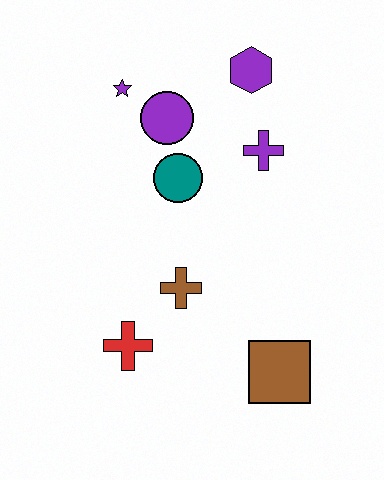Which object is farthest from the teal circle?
The brown square is farthest from the teal circle.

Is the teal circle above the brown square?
Yes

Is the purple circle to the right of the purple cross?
No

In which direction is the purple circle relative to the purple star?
The purple circle is to the right of the purple star.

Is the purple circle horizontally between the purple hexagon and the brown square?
No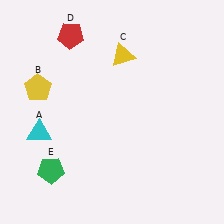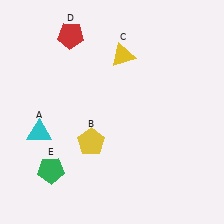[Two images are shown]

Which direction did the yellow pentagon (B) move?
The yellow pentagon (B) moved down.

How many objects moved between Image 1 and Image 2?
1 object moved between the two images.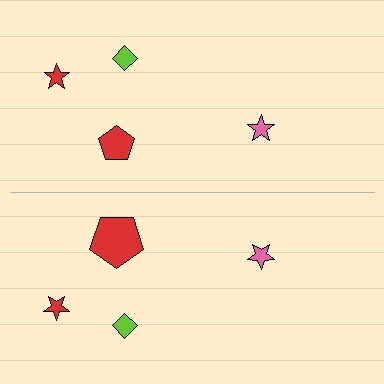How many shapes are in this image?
There are 8 shapes in this image.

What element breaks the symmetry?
The red pentagon on the bottom side has a different size than its mirror counterpart.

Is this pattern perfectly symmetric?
No, the pattern is not perfectly symmetric. The red pentagon on the bottom side has a different size than its mirror counterpart.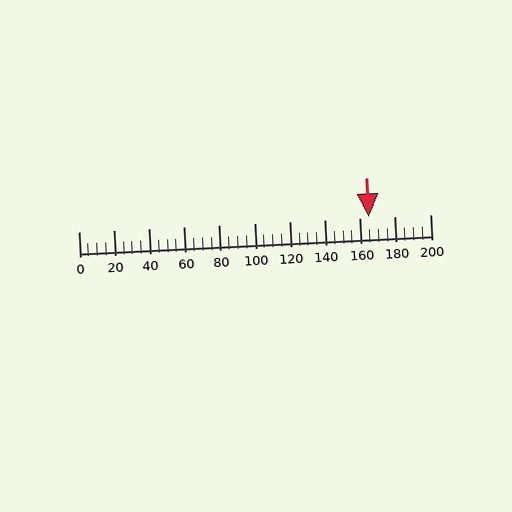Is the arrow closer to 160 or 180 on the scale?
The arrow is closer to 160.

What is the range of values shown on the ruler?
The ruler shows values from 0 to 200.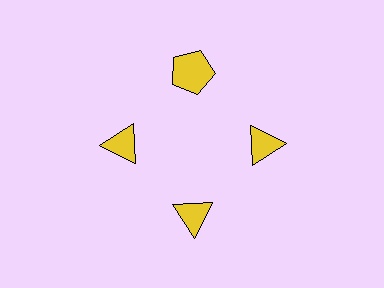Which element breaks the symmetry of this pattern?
The yellow pentagon at roughly the 12 o'clock position breaks the symmetry. All other shapes are yellow triangles.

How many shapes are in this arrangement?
There are 4 shapes arranged in a ring pattern.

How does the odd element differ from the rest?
It has a different shape: pentagon instead of triangle.